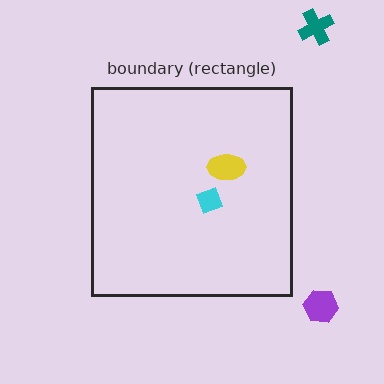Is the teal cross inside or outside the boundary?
Outside.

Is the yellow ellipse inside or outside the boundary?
Inside.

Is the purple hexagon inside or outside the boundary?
Outside.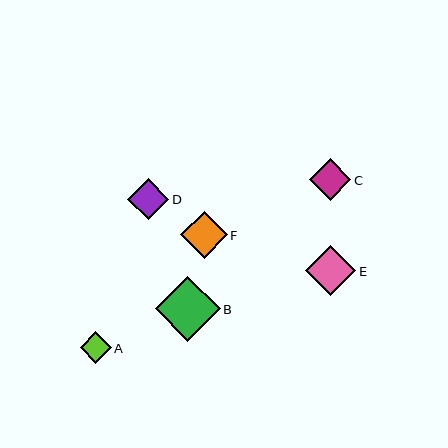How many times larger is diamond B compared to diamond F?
Diamond B is approximately 1.4 times the size of diamond F.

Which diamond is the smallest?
Diamond A is the smallest with a size of approximately 31 pixels.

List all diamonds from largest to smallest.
From largest to smallest: B, E, F, C, D, A.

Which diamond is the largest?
Diamond B is the largest with a size of approximately 65 pixels.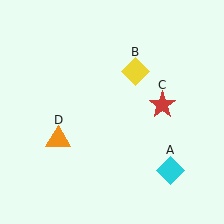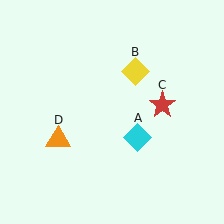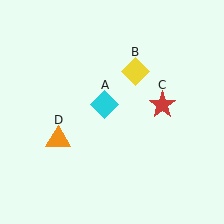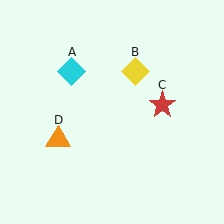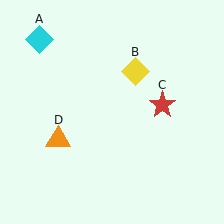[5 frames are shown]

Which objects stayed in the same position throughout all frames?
Yellow diamond (object B) and red star (object C) and orange triangle (object D) remained stationary.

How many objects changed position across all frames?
1 object changed position: cyan diamond (object A).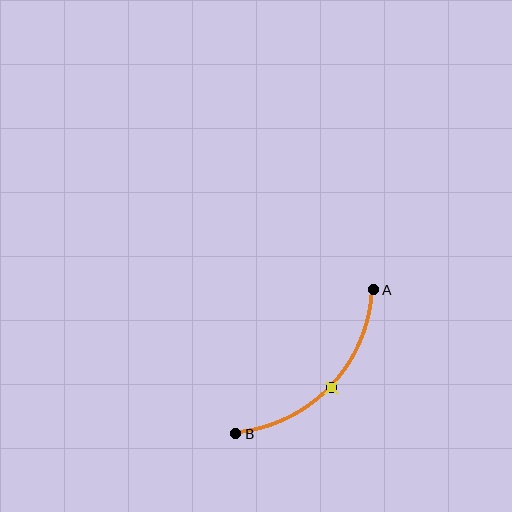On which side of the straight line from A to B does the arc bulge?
The arc bulges below and to the right of the straight line connecting A and B.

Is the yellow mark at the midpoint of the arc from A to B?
Yes. The yellow mark lies on the arc at equal arc-length from both A and B — it is the arc midpoint.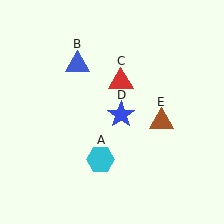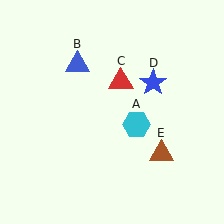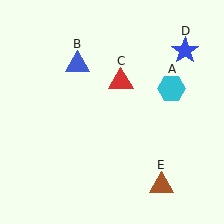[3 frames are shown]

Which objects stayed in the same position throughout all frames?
Blue triangle (object B) and red triangle (object C) remained stationary.